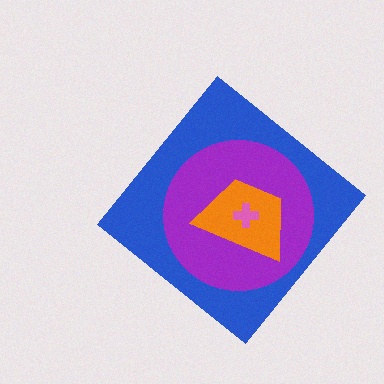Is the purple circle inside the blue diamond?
Yes.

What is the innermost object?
The pink cross.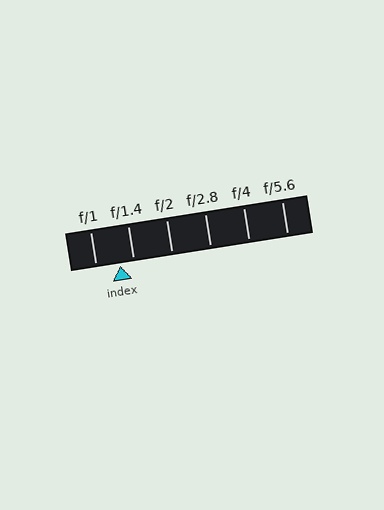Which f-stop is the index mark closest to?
The index mark is closest to f/1.4.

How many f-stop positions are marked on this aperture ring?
There are 6 f-stop positions marked.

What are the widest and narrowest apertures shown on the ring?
The widest aperture shown is f/1 and the narrowest is f/5.6.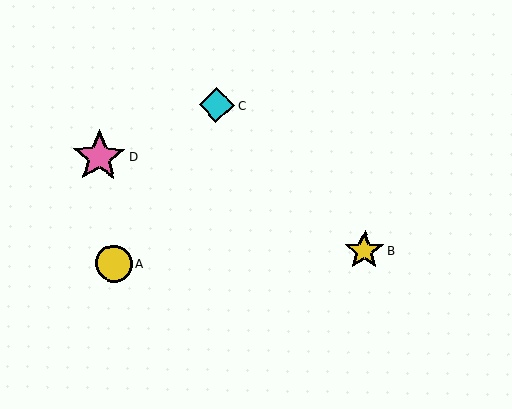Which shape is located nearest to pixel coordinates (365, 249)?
The yellow star (labeled B) at (364, 251) is nearest to that location.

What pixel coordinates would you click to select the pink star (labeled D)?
Click at (99, 157) to select the pink star D.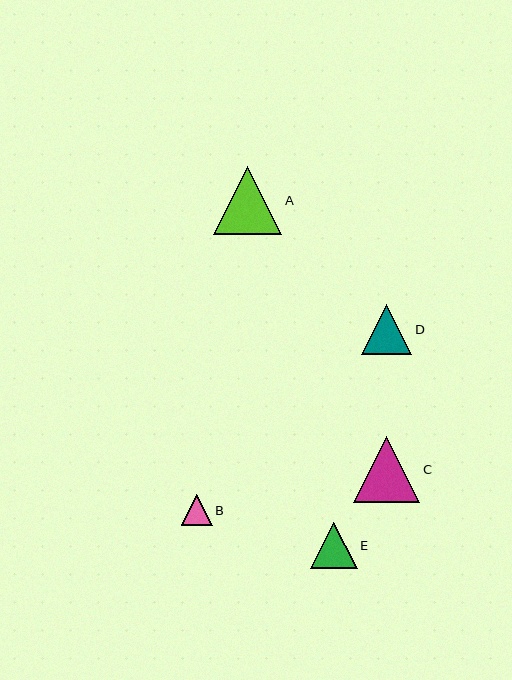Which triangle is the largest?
Triangle A is the largest with a size of approximately 68 pixels.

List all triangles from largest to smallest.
From largest to smallest: A, C, D, E, B.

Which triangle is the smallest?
Triangle B is the smallest with a size of approximately 31 pixels.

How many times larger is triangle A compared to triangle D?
Triangle A is approximately 1.4 times the size of triangle D.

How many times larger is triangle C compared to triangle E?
Triangle C is approximately 1.4 times the size of triangle E.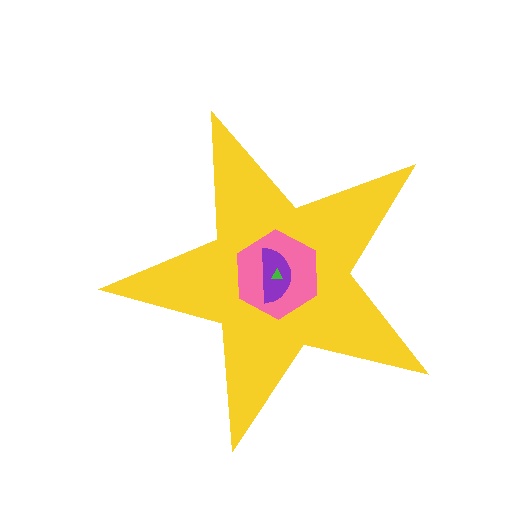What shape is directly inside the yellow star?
The pink hexagon.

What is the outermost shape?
The yellow star.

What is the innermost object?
The green triangle.